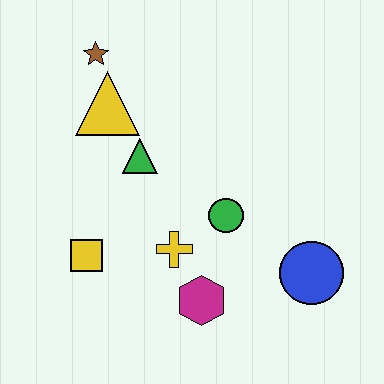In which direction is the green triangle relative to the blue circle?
The green triangle is to the left of the blue circle.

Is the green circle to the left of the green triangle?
No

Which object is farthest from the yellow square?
The blue circle is farthest from the yellow square.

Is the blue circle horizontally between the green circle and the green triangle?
No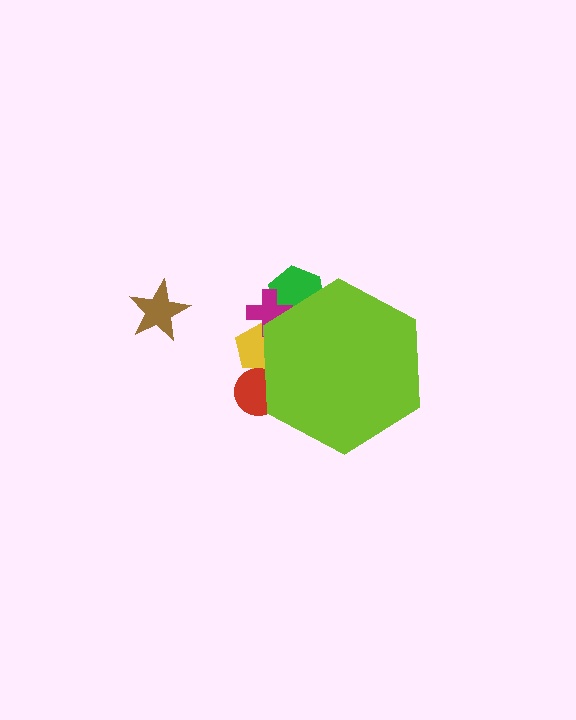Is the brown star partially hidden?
No, the brown star is fully visible.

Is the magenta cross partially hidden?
Yes, the magenta cross is partially hidden behind the lime hexagon.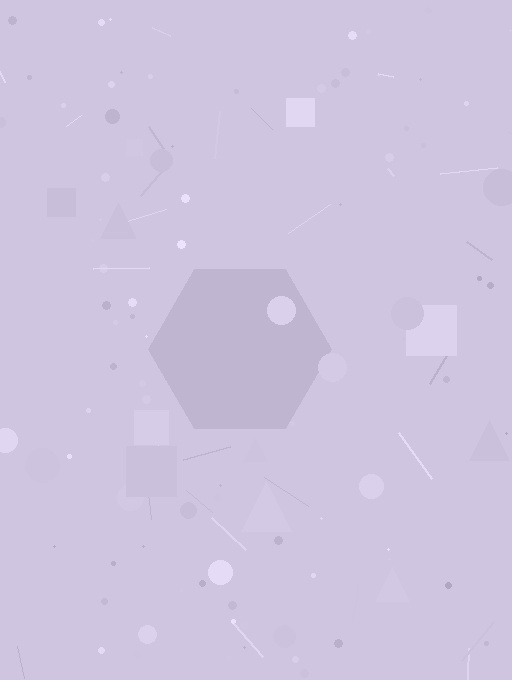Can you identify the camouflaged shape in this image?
The camouflaged shape is a hexagon.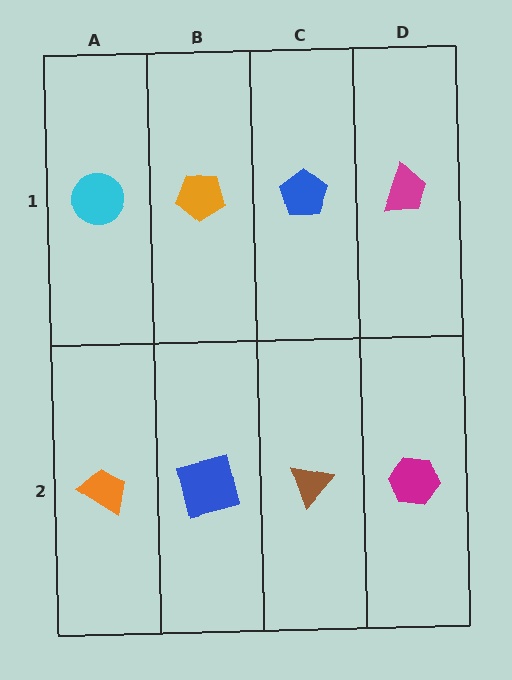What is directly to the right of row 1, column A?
An orange pentagon.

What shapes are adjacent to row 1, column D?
A magenta hexagon (row 2, column D), a blue pentagon (row 1, column C).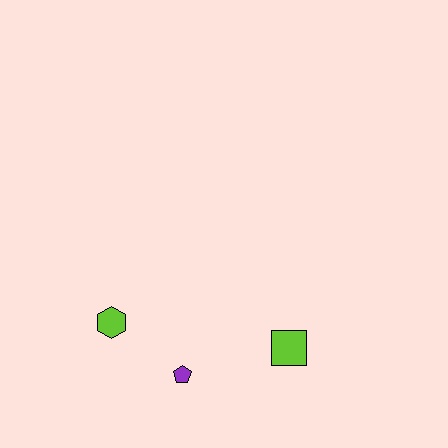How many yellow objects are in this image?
There are no yellow objects.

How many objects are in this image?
There are 3 objects.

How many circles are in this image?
There are no circles.